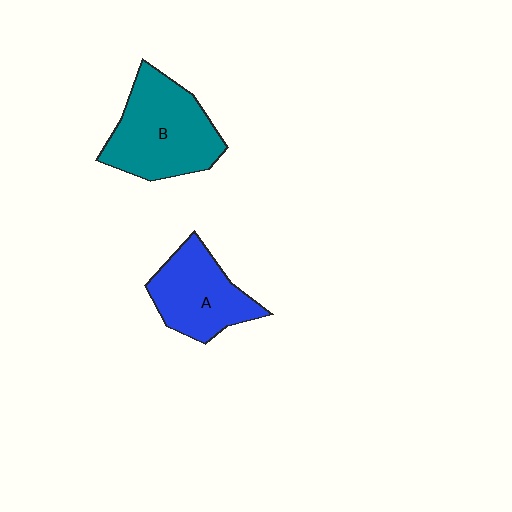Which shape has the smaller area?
Shape A (blue).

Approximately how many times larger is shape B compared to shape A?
Approximately 1.3 times.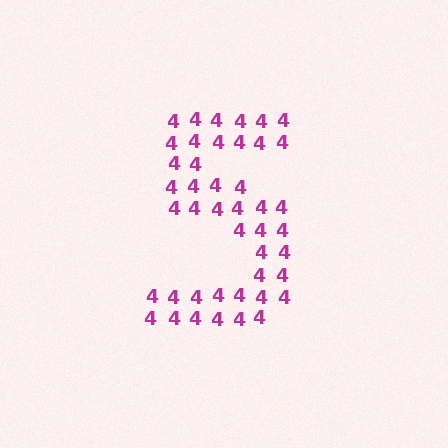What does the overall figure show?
The overall figure shows the digit 5.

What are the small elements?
The small elements are digit 4's.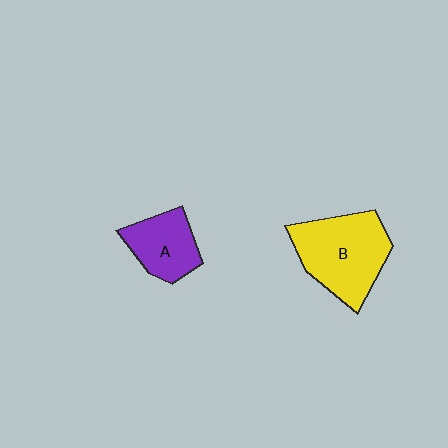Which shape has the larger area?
Shape B (yellow).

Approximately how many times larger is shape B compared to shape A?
Approximately 1.7 times.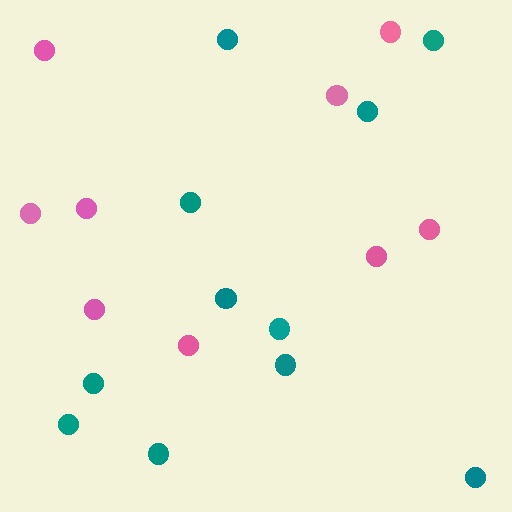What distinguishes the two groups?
There are 2 groups: one group of pink circles (9) and one group of teal circles (11).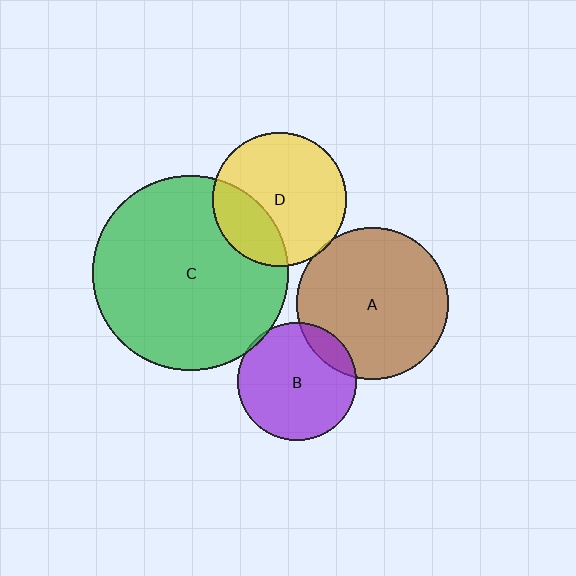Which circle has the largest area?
Circle C (green).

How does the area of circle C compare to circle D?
Approximately 2.1 times.